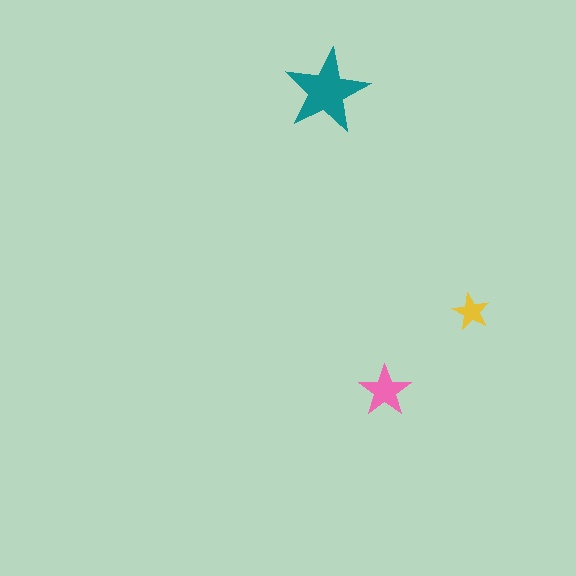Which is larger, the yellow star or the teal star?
The teal one.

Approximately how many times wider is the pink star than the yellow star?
About 1.5 times wider.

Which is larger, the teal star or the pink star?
The teal one.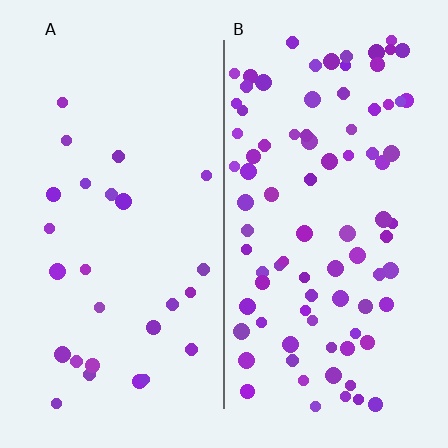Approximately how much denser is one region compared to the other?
Approximately 3.3× — region B over region A.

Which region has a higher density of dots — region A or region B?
B (the right).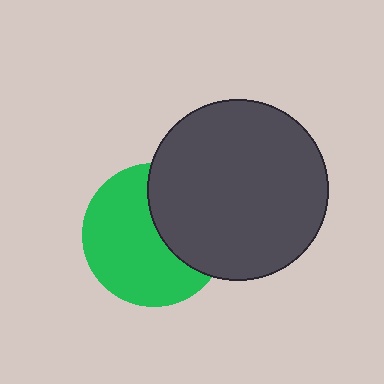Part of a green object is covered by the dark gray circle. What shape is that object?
It is a circle.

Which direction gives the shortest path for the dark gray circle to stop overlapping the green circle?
Moving right gives the shortest separation.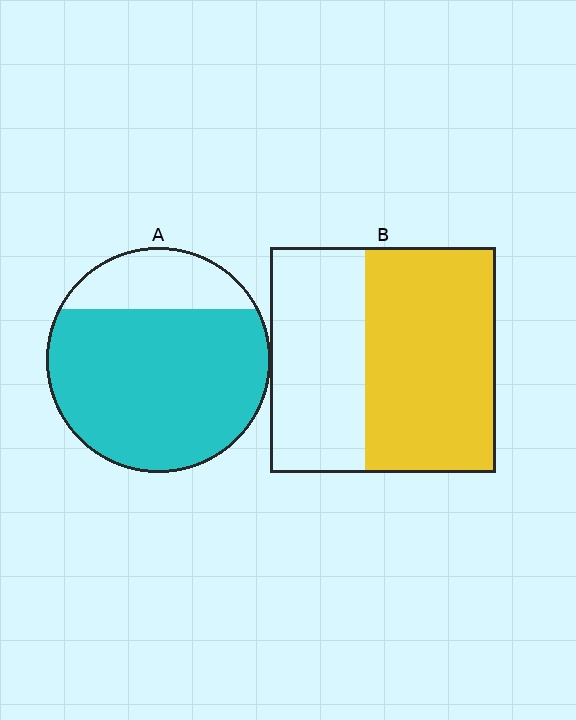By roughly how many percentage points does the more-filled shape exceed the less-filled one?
By roughly 20 percentage points (A over B).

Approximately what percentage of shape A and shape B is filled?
A is approximately 80% and B is approximately 60%.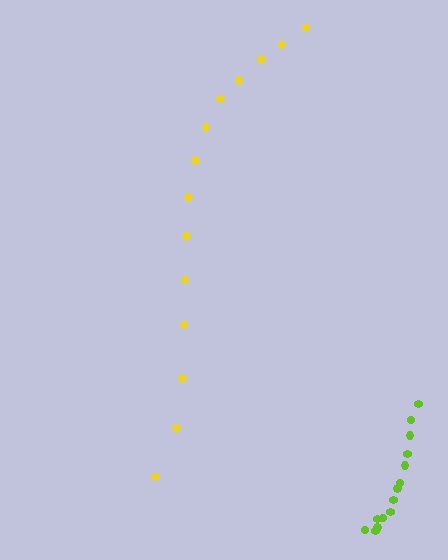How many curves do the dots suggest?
There are 2 distinct paths.